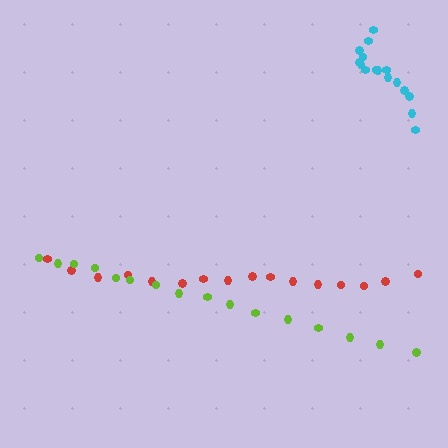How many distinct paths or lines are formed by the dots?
There are 3 distinct paths.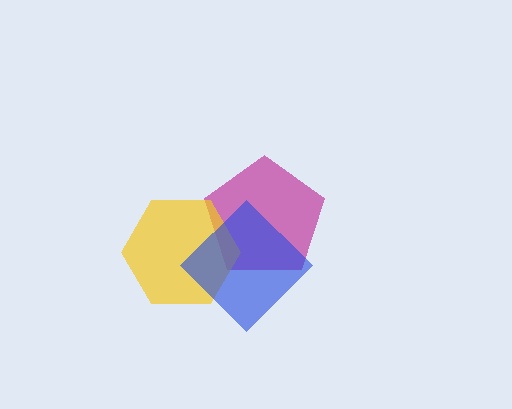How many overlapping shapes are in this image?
There are 3 overlapping shapes in the image.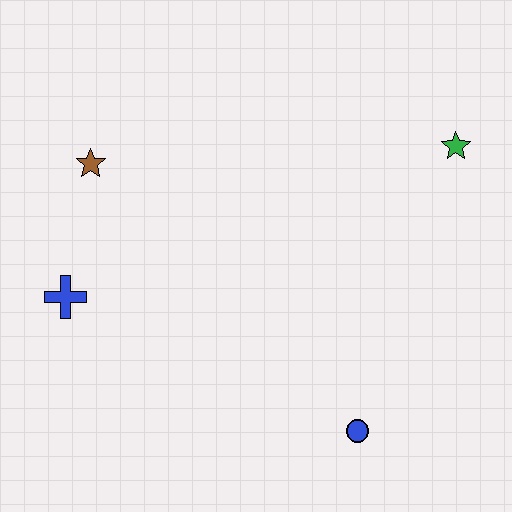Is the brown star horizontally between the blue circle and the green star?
No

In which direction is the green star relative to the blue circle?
The green star is above the blue circle.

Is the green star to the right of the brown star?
Yes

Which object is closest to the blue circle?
The green star is closest to the blue circle.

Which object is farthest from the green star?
The blue cross is farthest from the green star.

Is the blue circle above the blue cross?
No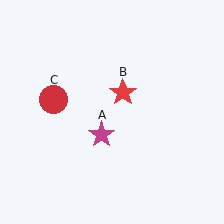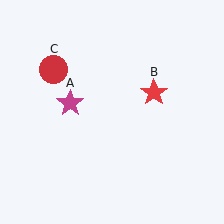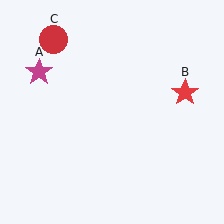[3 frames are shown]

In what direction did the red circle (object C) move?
The red circle (object C) moved up.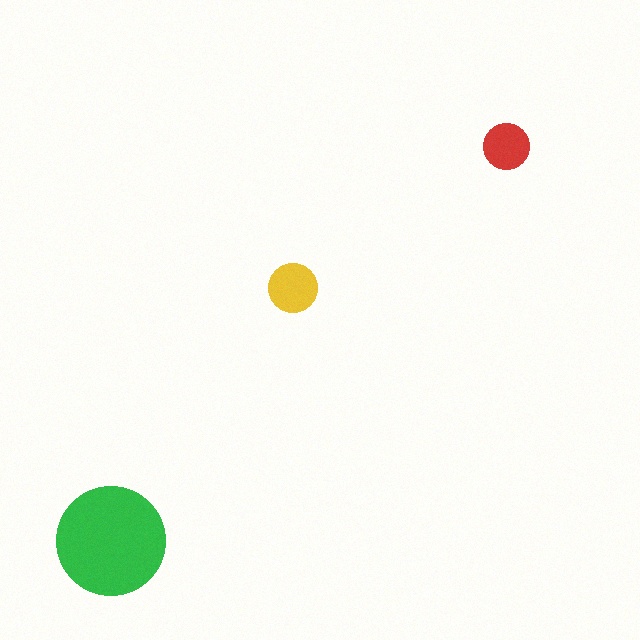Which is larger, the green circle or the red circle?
The green one.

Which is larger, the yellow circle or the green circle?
The green one.